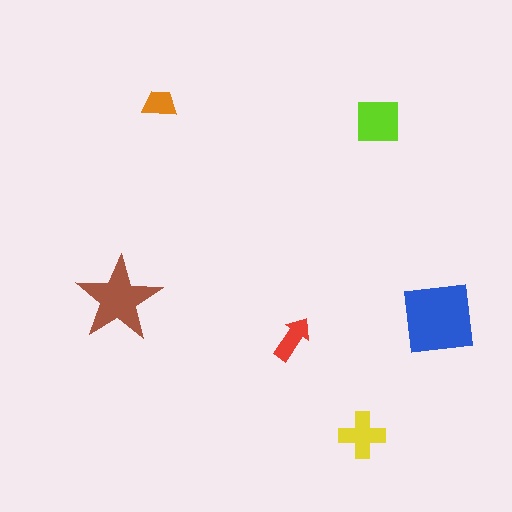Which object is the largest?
The blue square.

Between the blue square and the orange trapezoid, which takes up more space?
The blue square.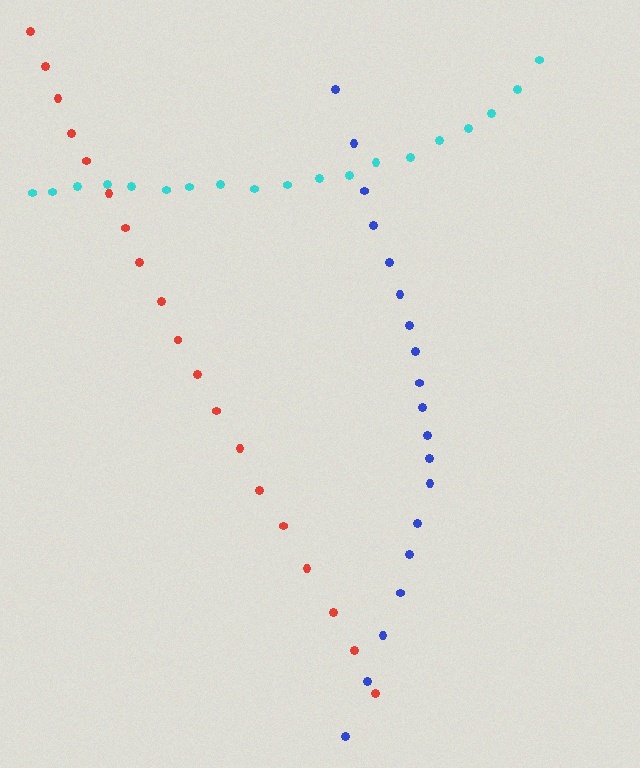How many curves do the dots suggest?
There are 3 distinct paths.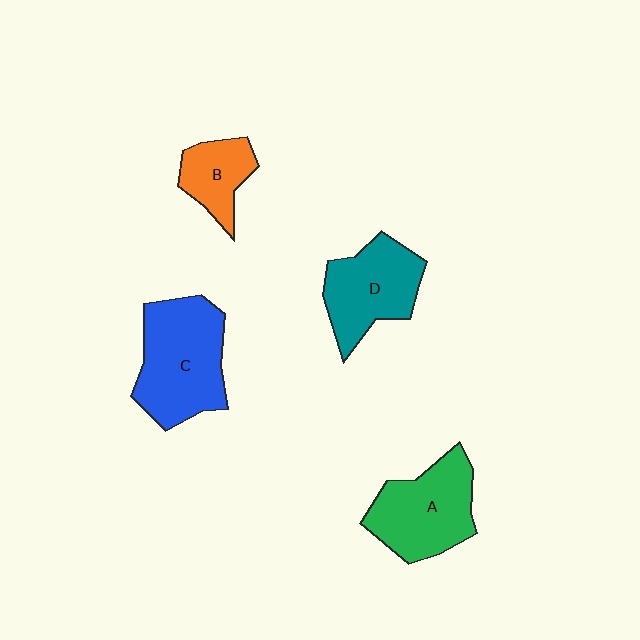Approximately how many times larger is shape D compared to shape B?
Approximately 1.7 times.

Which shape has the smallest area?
Shape B (orange).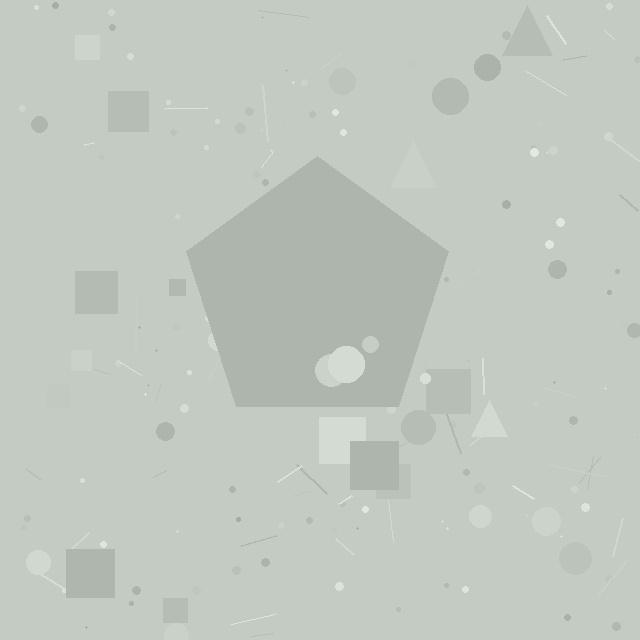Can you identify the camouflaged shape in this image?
The camouflaged shape is a pentagon.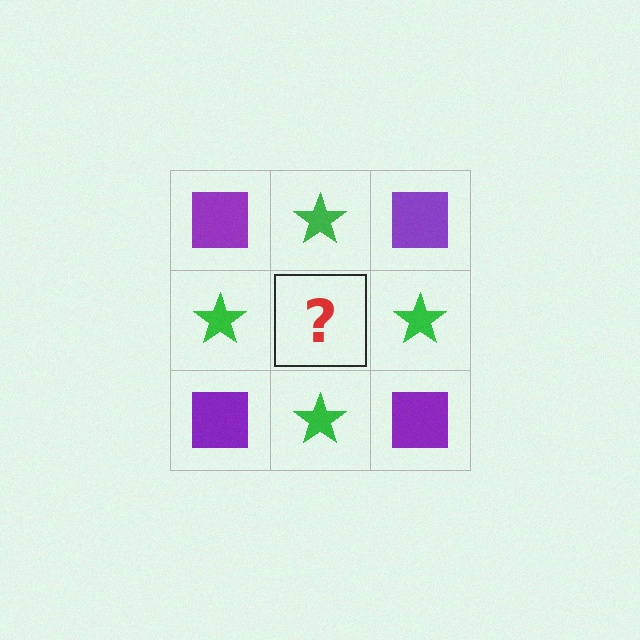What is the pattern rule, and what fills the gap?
The rule is that it alternates purple square and green star in a checkerboard pattern. The gap should be filled with a purple square.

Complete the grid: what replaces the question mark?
The question mark should be replaced with a purple square.